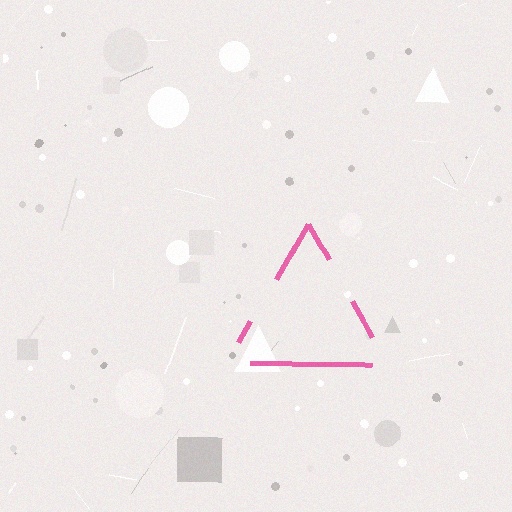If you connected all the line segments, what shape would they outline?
They would outline a triangle.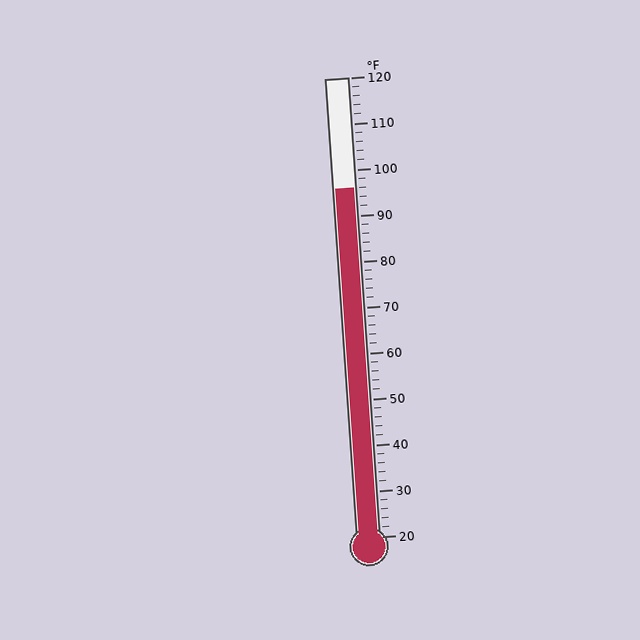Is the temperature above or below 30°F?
The temperature is above 30°F.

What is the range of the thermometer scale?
The thermometer scale ranges from 20°F to 120°F.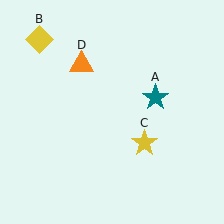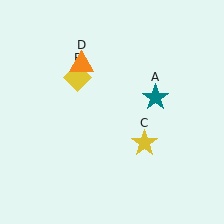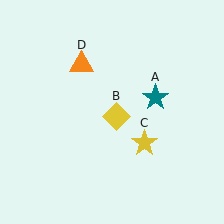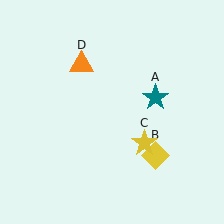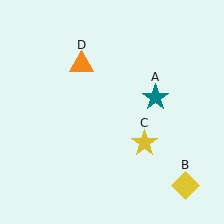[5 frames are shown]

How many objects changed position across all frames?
1 object changed position: yellow diamond (object B).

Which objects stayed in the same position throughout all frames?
Teal star (object A) and yellow star (object C) and orange triangle (object D) remained stationary.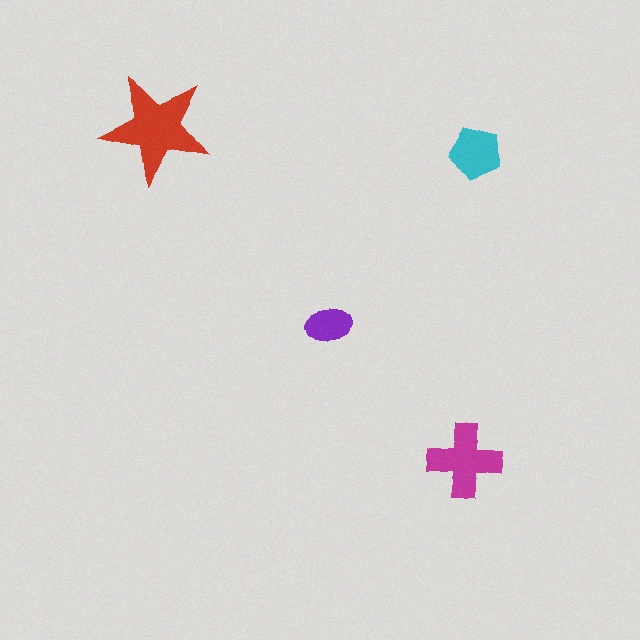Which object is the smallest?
The purple ellipse.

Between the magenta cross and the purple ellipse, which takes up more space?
The magenta cross.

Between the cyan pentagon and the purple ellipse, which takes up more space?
The cyan pentagon.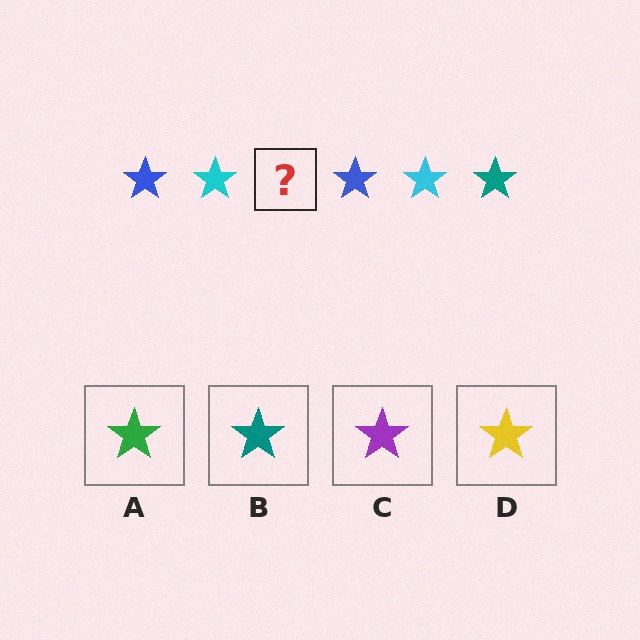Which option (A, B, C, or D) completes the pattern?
B.